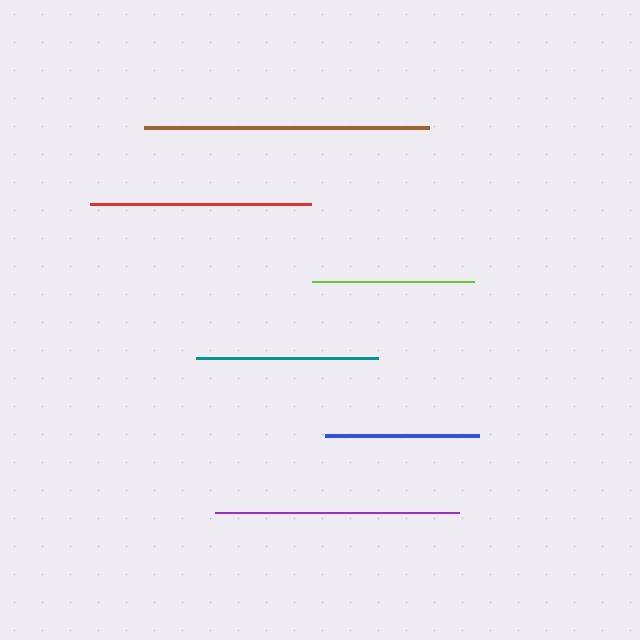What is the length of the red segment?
The red segment is approximately 221 pixels long.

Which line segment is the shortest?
The blue line is the shortest at approximately 154 pixels.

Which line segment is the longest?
The brown line is the longest at approximately 285 pixels.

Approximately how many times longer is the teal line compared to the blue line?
The teal line is approximately 1.2 times the length of the blue line.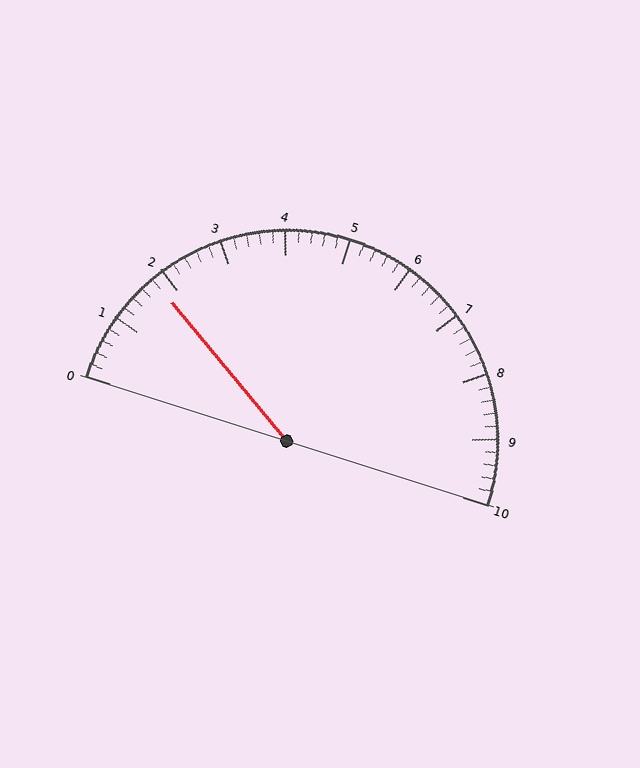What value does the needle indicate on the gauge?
The needle indicates approximately 1.8.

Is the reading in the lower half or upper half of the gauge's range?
The reading is in the lower half of the range (0 to 10).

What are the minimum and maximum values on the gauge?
The gauge ranges from 0 to 10.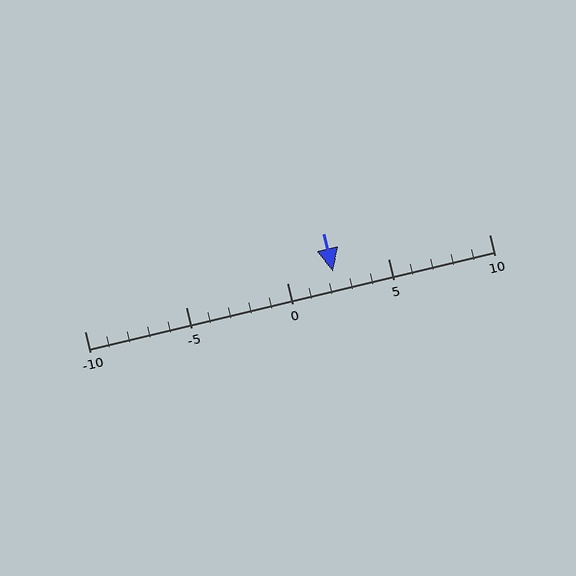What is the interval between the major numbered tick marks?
The major tick marks are spaced 5 units apart.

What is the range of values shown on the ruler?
The ruler shows values from -10 to 10.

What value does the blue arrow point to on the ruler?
The blue arrow points to approximately 2.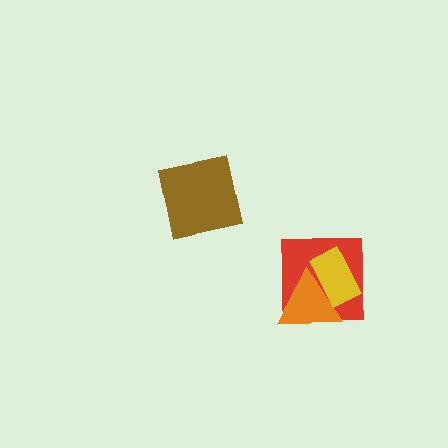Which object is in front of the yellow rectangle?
The orange triangle is in front of the yellow rectangle.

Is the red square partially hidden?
Yes, it is partially covered by another shape.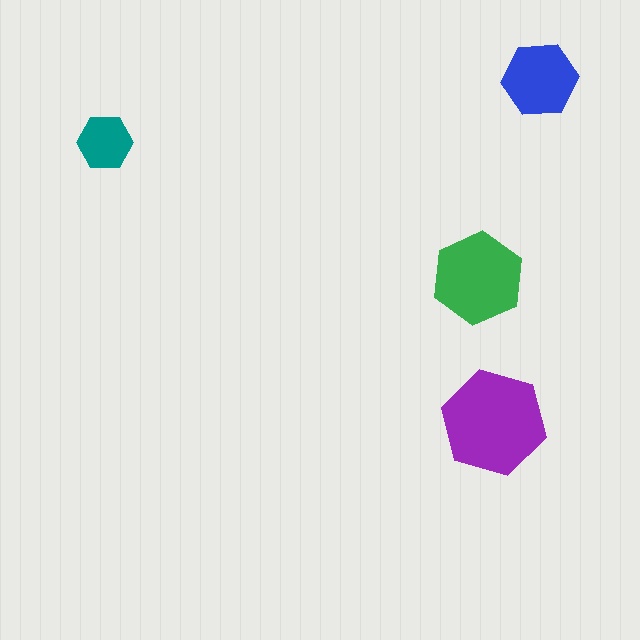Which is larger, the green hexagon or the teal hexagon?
The green one.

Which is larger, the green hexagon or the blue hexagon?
The green one.